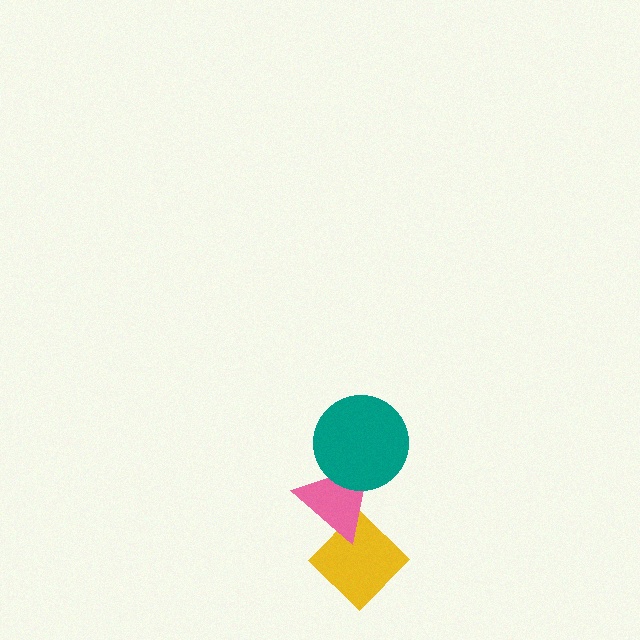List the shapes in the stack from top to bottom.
From top to bottom: the teal circle, the pink triangle, the yellow diamond.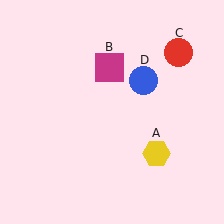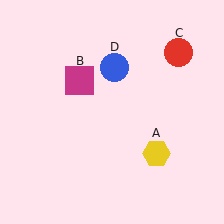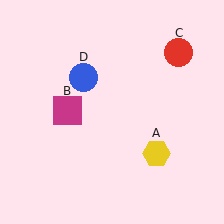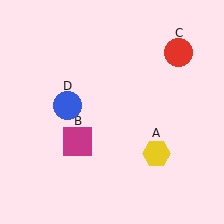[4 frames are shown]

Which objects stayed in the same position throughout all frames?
Yellow hexagon (object A) and red circle (object C) remained stationary.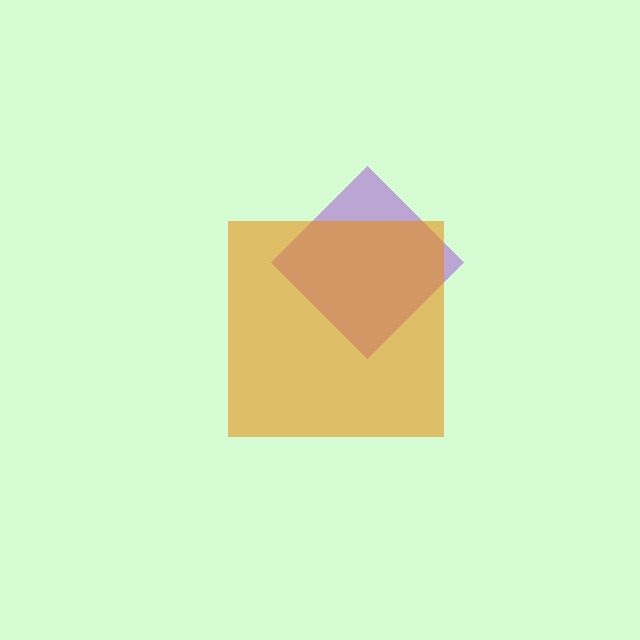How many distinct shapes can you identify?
There are 2 distinct shapes: a purple diamond, an orange square.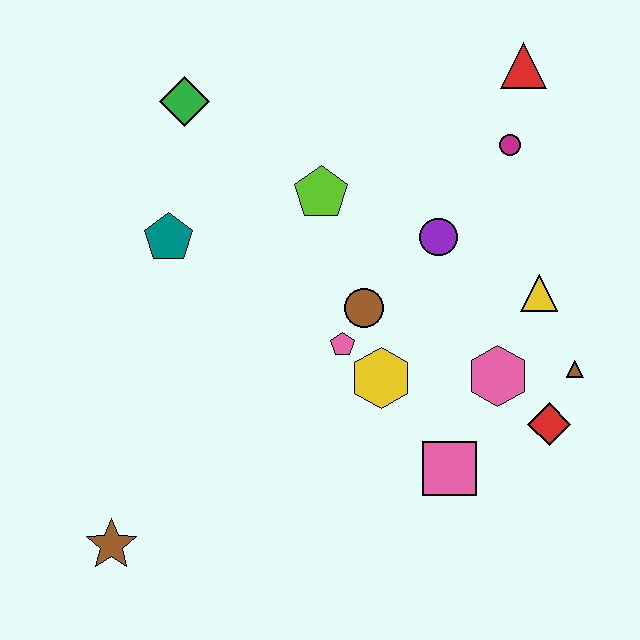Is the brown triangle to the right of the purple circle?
Yes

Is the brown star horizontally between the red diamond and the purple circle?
No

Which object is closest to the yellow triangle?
The brown triangle is closest to the yellow triangle.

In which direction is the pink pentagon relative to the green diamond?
The pink pentagon is below the green diamond.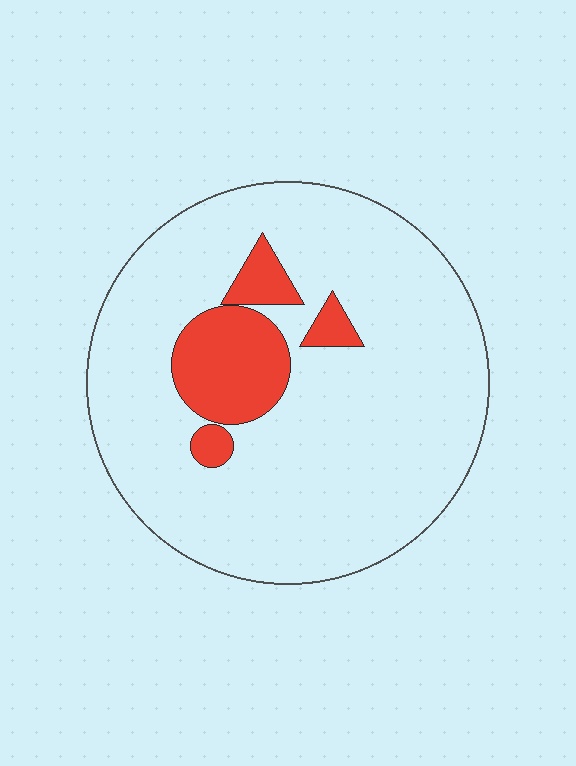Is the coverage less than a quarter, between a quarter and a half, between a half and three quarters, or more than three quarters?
Less than a quarter.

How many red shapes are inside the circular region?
4.